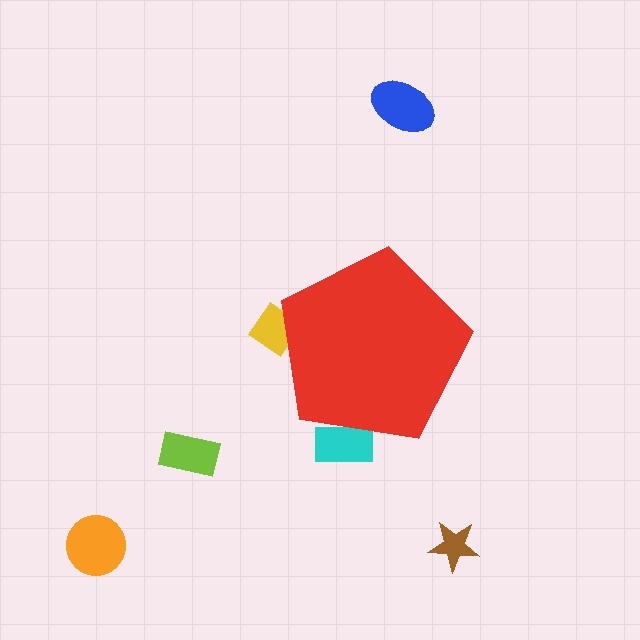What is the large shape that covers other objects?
A red pentagon.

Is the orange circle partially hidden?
No, the orange circle is fully visible.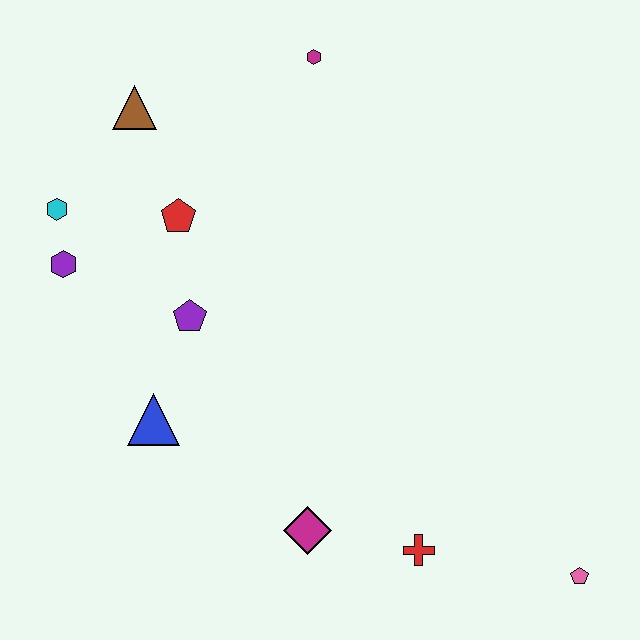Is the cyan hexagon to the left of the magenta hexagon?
Yes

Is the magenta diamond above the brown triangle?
No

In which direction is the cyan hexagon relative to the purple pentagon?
The cyan hexagon is to the left of the purple pentagon.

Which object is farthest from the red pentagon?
The pink pentagon is farthest from the red pentagon.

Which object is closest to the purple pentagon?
The red pentagon is closest to the purple pentagon.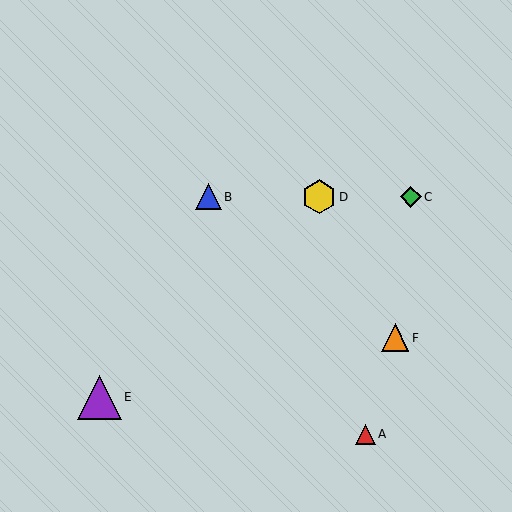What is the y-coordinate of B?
Object B is at y≈197.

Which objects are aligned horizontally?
Objects B, C, D are aligned horizontally.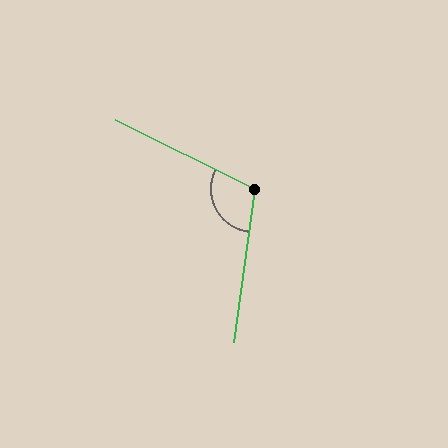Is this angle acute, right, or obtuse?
It is obtuse.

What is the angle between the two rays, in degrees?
Approximately 109 degrees.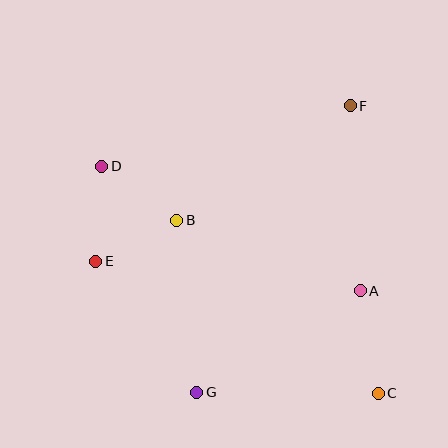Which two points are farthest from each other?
Points C and D are farthest from each other.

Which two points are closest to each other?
Points B and E are closest to each other.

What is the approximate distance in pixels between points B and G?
The distance between B and G is approximately 173 pixels.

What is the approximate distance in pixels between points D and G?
The distance between D and G is approximately 245 pixels.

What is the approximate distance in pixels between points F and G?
The distance between F and G is approximately 325 pixels.